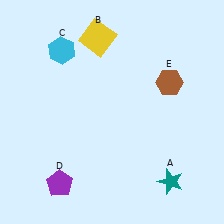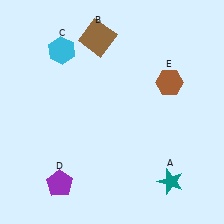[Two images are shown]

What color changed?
The square (B) changed from yellow in Image 1 to brown in Image 2.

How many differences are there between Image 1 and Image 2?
There is 1 difference between the two images.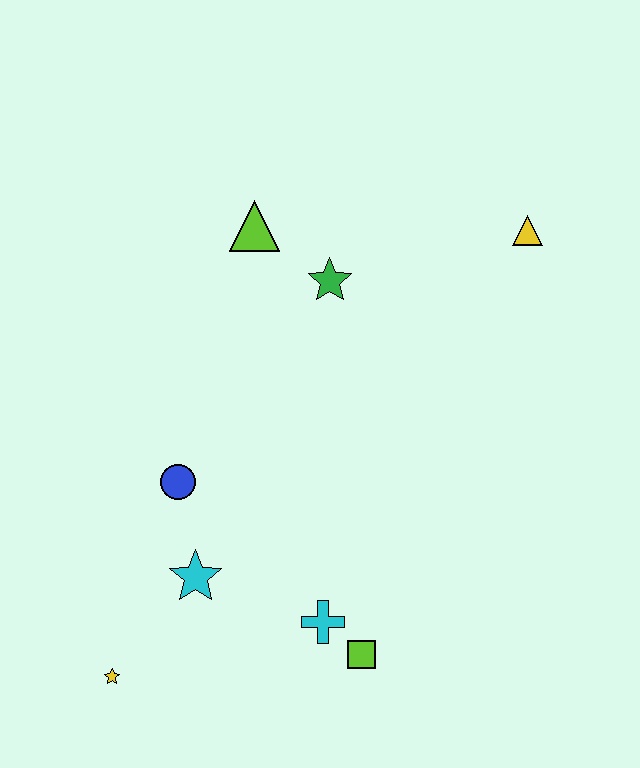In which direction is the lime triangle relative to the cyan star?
The lime triangle is above the cyan star.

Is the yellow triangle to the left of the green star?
No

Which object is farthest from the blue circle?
The yellow triangle is farthest from the blue circle.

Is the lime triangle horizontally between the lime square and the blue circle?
Yes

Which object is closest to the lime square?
The cyan cross is closest to the lime square.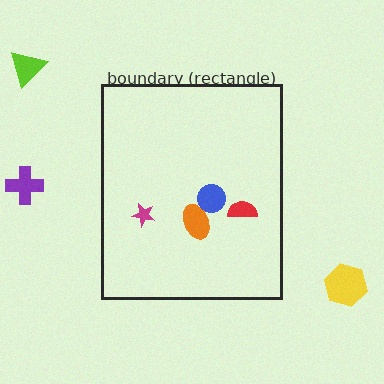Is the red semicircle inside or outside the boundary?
Inside.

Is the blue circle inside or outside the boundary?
Inside.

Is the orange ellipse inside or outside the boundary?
Inside.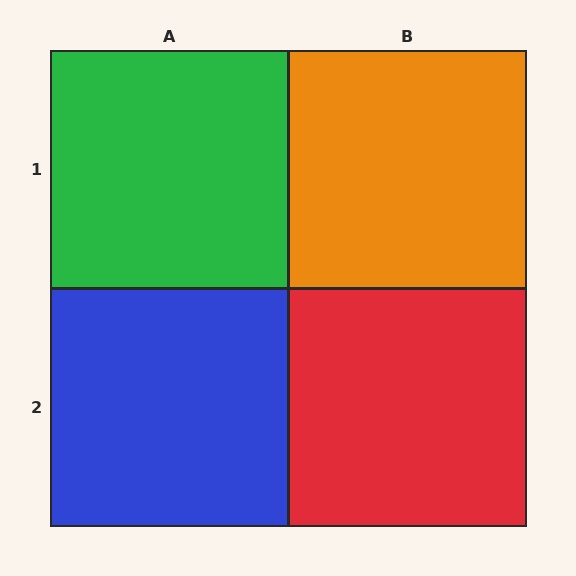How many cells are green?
1 cell is green.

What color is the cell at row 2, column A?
Blue.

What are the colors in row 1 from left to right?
Green, orange.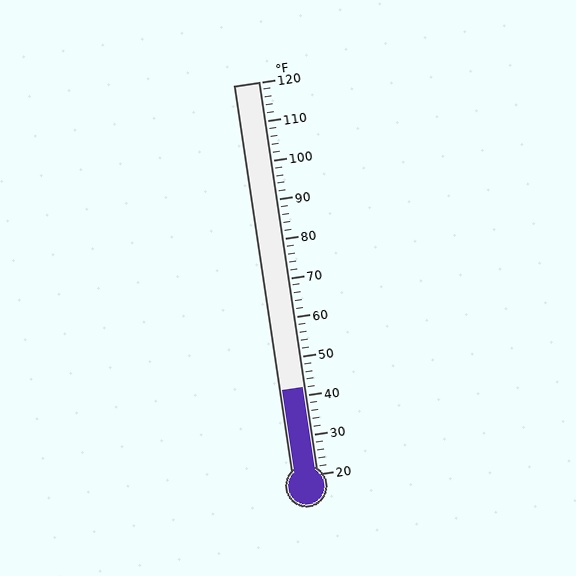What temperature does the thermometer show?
The thermometer shows approximately 42°F.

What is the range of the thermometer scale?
The thermometer scale ranges from 20°F to 120°F.